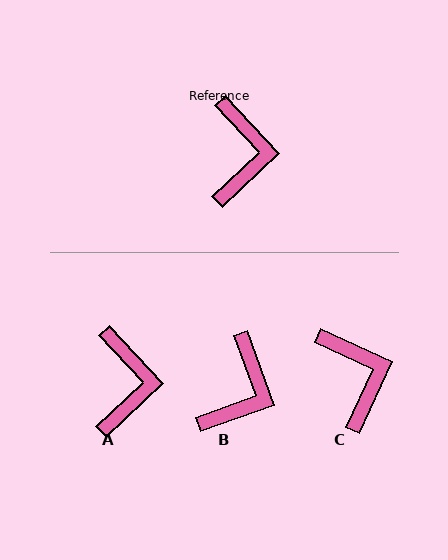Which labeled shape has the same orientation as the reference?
A.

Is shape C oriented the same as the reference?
No, it is off by about 22 degrees.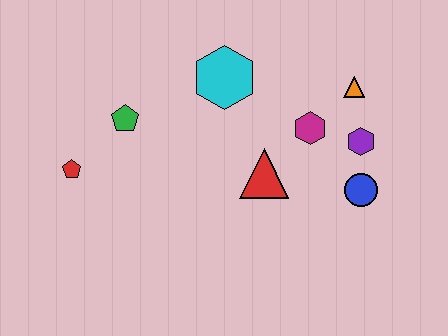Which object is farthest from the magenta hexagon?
The red pentagon is farthest from the magenta hexagon.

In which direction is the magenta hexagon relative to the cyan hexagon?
The magenta hexagon is to the right of the cyan hexagon.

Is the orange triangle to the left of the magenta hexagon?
No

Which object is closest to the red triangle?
The magenta hexagon is closest to the red triangle.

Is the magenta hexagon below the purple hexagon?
No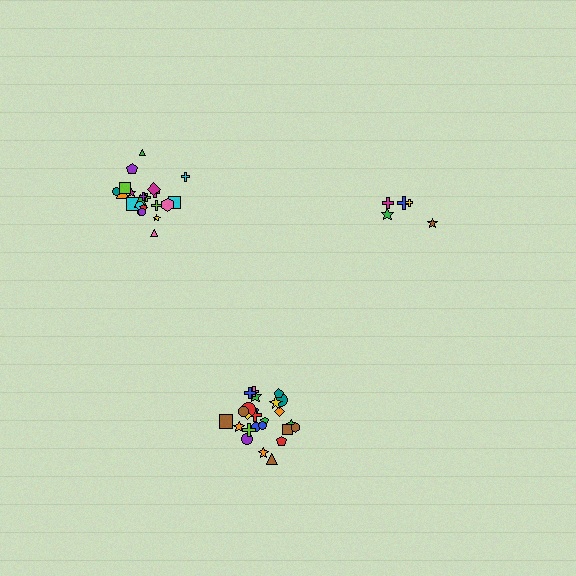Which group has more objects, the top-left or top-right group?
The top-left group.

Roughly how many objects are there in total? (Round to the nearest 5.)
Roughly 50 objects in total.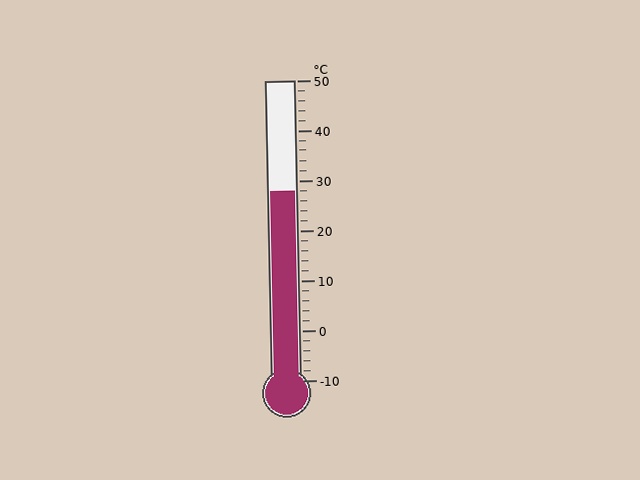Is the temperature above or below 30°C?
The temperature is below 30°C.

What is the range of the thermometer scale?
The thermometer scale ranges from -10°C to 50°C.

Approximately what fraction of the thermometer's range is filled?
The thermometer is filled to approximately 65% of its range.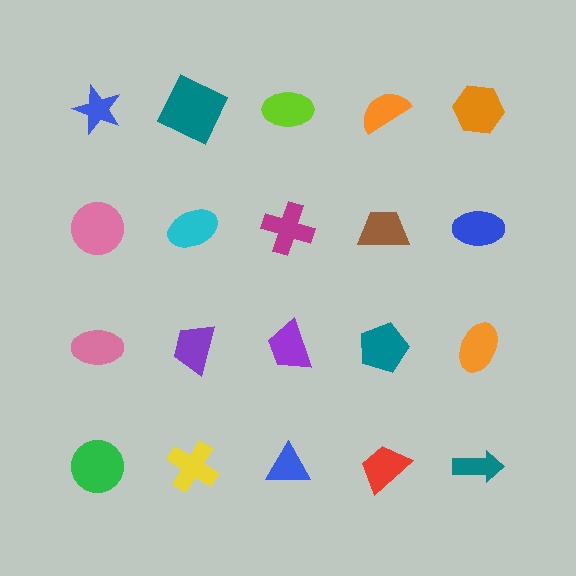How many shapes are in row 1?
5 shapes.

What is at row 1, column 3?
A lime ellipse.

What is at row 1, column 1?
A blue star.